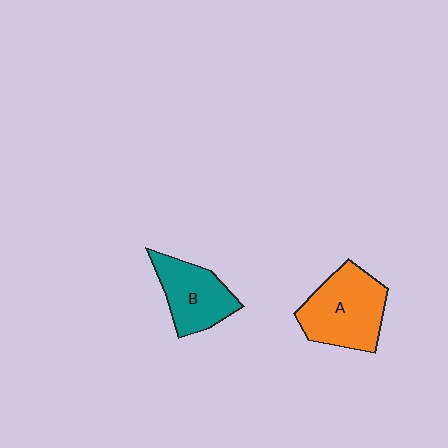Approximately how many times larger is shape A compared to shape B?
Approximately 1.3 times.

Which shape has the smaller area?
Shape B (teal).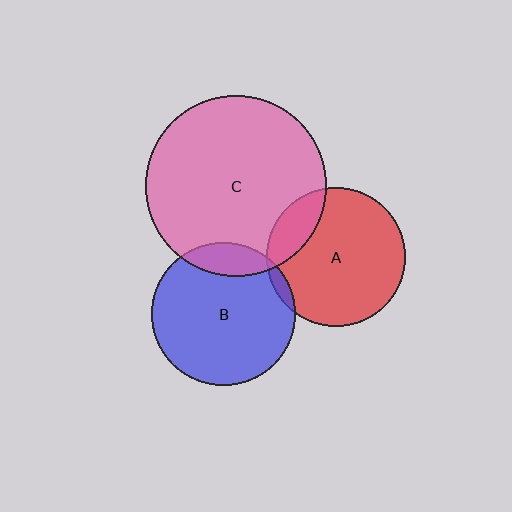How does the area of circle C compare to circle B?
Approximately 1.6 times.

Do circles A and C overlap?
Yes.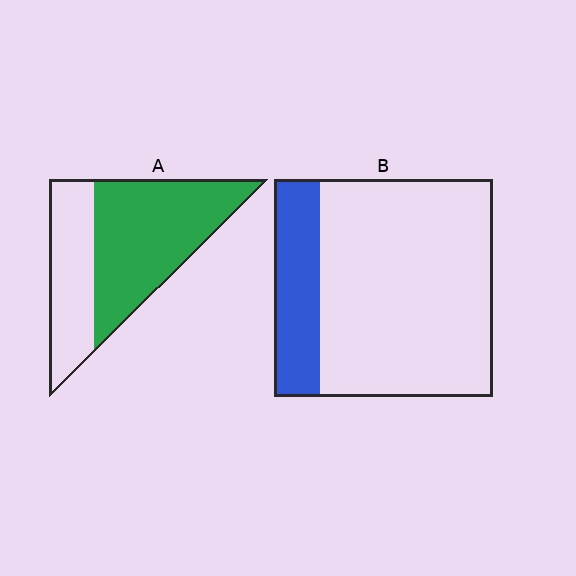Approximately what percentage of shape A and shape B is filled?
A is approximately 65% and B is approximately 20%.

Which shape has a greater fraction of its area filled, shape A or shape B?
Shape A.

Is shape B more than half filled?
No.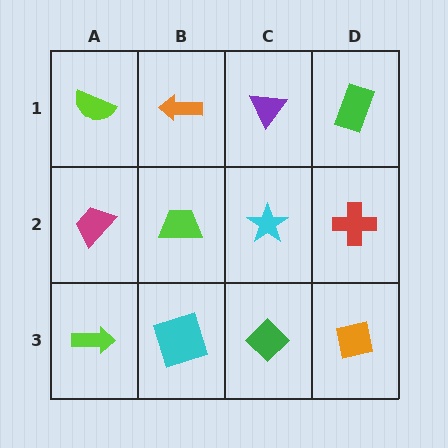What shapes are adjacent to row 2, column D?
A green rectangle (row 1, column D), an orange square (row 3, column D), a cyan star (row 2, column C).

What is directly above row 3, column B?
A lime trapezoid.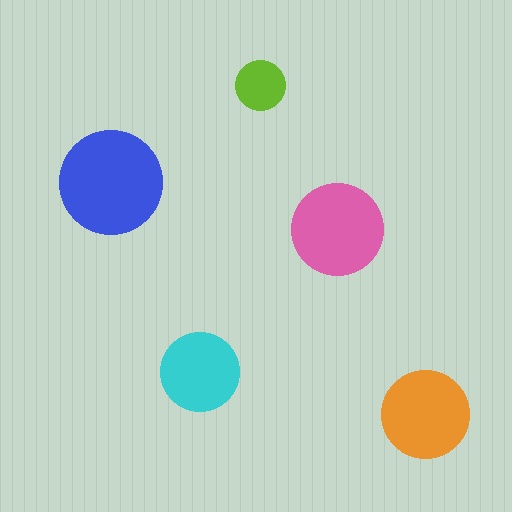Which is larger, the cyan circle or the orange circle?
The orange one.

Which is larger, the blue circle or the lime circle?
The blue one.